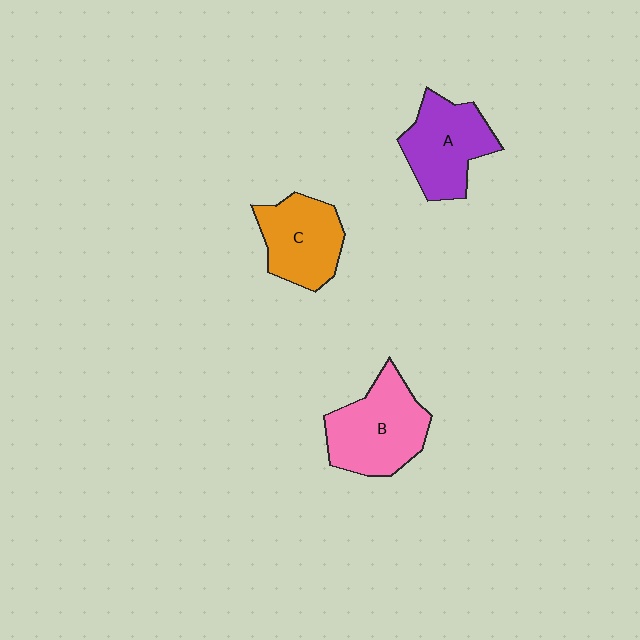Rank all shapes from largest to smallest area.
From largest to smallest: B (pink), A (purple), C (orange).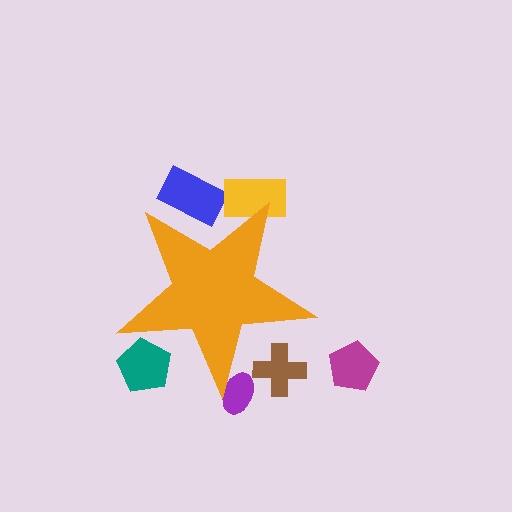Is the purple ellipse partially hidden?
Yes, the purple ellipse is partially hidden behind the orange star.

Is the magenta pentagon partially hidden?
No, the magenta pentagon is fully visible.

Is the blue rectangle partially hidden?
Yes, the blue rectangle is partially hidden behind the orange star.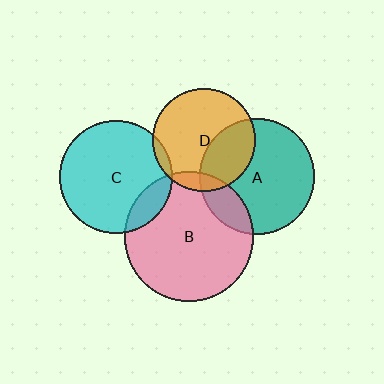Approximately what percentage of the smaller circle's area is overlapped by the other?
Approximately 5%.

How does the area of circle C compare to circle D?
Approximately 1.2 times.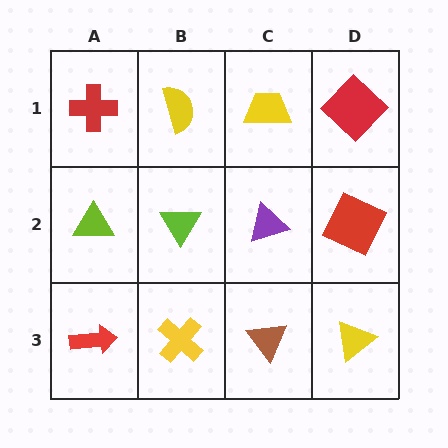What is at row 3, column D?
A yellow triangle.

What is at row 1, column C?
A yellow trapezoid.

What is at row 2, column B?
A lime triangle.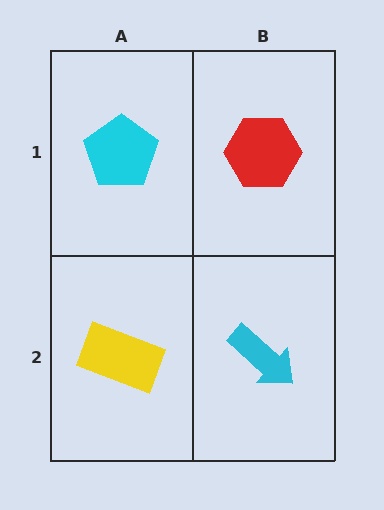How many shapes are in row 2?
2 shapes.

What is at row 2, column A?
A yellow rectangle.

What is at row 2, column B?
A cyan arrow.